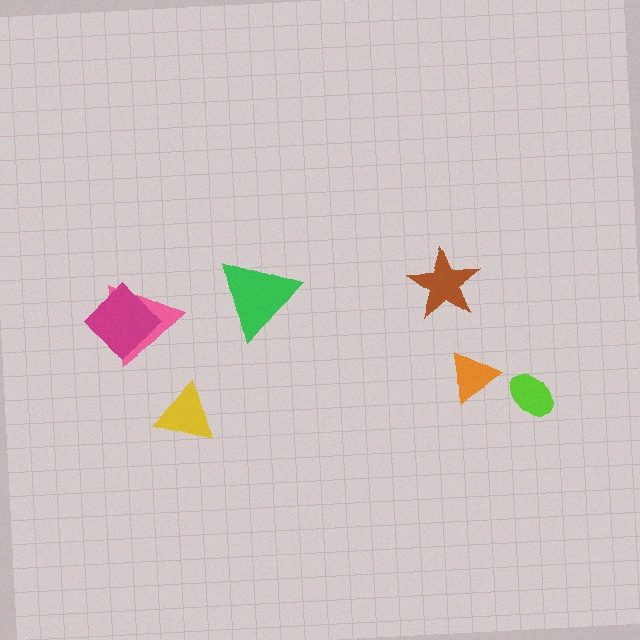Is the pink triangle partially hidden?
Yes, it is partially covered by another shape.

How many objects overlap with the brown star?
0 objects overlap with the brown star.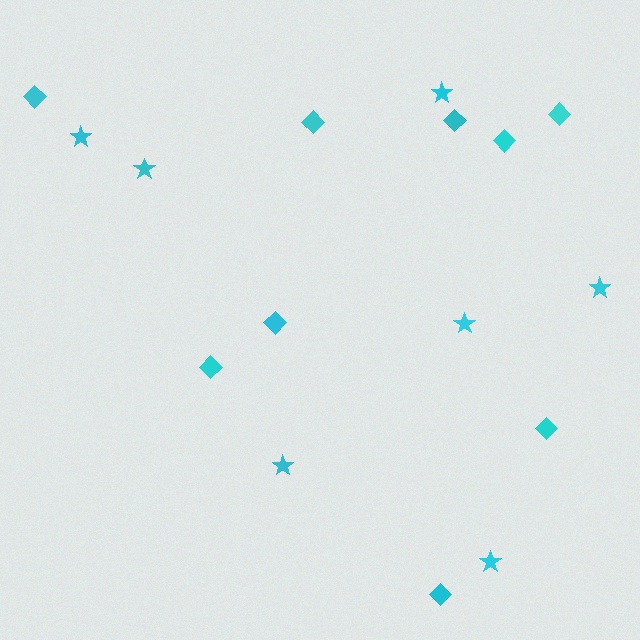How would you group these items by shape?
There are 2 groups: one group of diamonds (9) and one group of stars (7).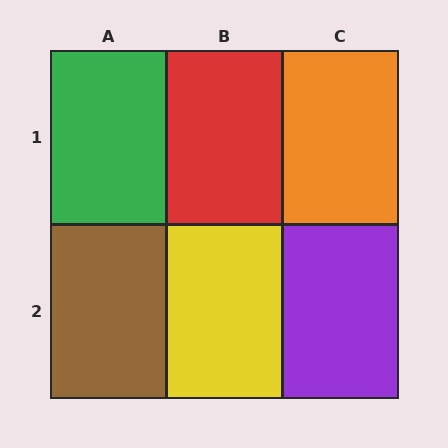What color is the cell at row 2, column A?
Brown.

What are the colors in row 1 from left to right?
Green, red, orange.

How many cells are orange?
1 cell is orange.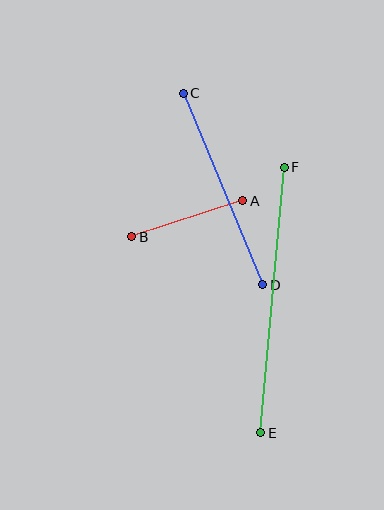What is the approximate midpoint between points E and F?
The midpoint is at approximately (273, 300) pixels.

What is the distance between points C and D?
The distance is approximately 207 pixels.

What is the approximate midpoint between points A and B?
The midpoint is at approximately (187, 219) pixels.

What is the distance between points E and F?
The distance is approximately 267 pixels.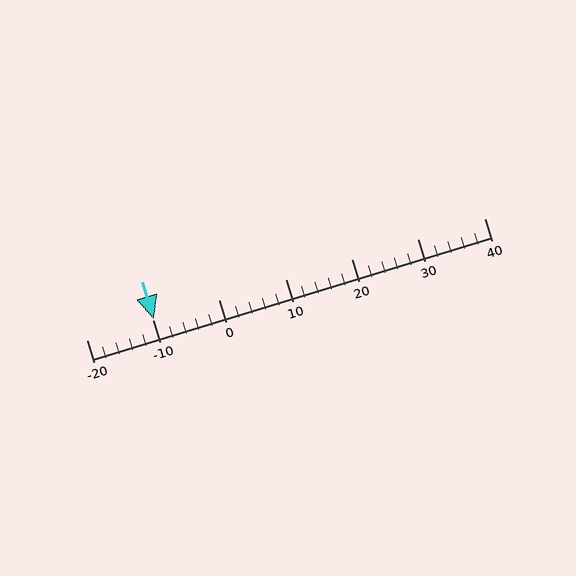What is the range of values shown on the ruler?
The ruler shows values from -20 to 40.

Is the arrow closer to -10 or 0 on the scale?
The arrow is closer to -10.